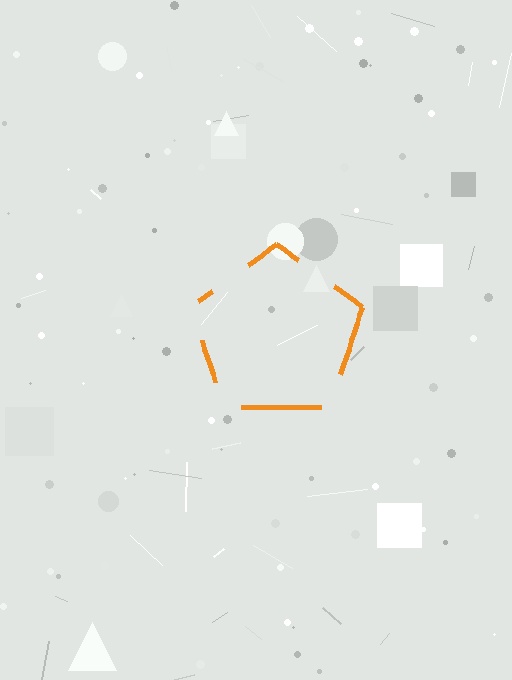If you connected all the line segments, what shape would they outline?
They would outline a pentagon.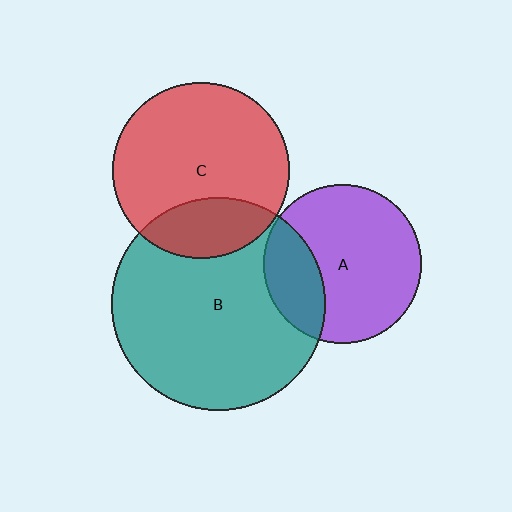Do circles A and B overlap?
Yes.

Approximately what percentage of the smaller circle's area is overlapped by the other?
Approximately 25%.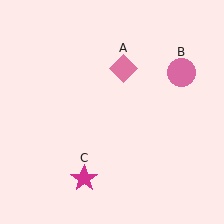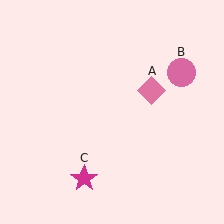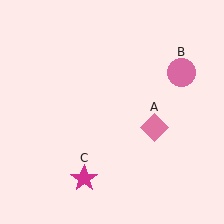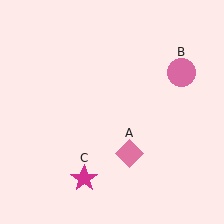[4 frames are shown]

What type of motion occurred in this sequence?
The pink diamond (object A) rotated clockwise around the center of the scene.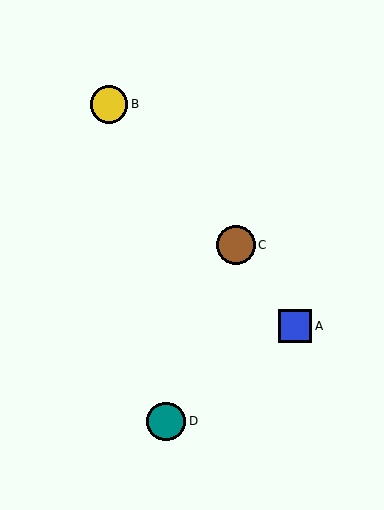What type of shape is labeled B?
Shape B is a yellow circle.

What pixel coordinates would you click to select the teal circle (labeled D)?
Click at (166, 421) to select the teal circle D.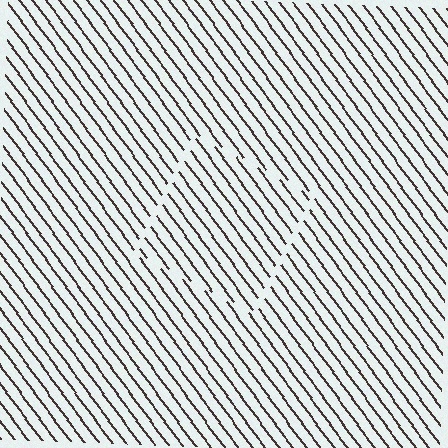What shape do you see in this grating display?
An illusory square. The interior of the shape contains the same grating, shifted by half a period — the contour is defined by the phase discontinuity where line-ends from the inner and outer gratings abut.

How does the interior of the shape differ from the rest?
The interior of the shape contains the same grating, shifted by half a period — the contour is defined by the phase discontinuity where line-ends from the inner and outer gratings abut.